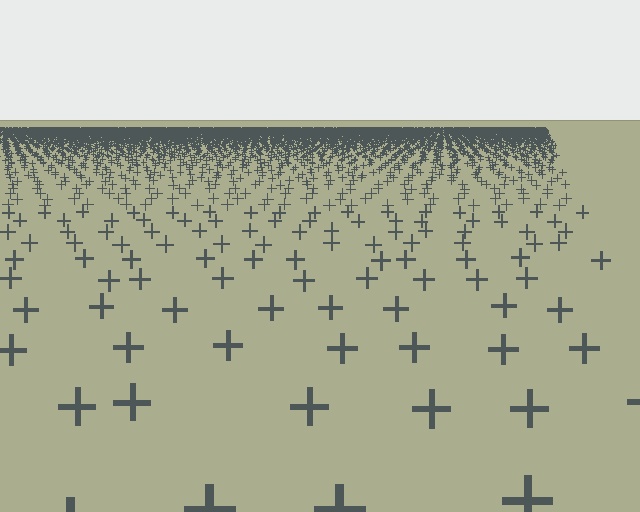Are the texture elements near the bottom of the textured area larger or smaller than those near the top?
Larger. Near the bottom, elements are closer to the viewer and appear at a bigger on-screen size.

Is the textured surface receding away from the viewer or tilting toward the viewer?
The surface is receding away from the viewer. Texture elements get smaller and denser toward the top.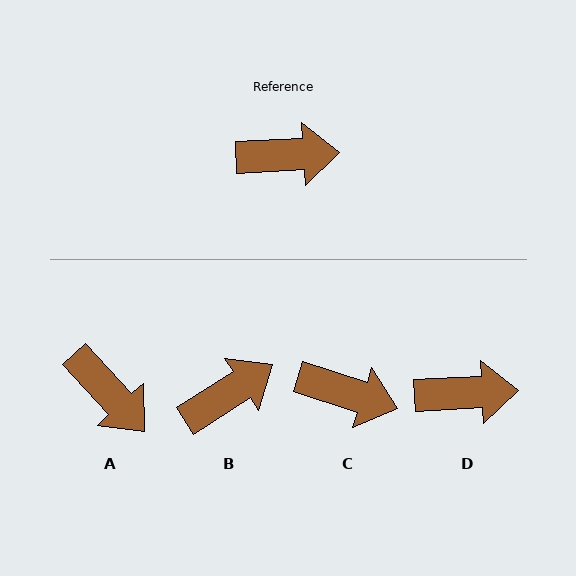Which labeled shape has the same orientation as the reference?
D.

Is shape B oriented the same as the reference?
No, it is off by about 30 degrees.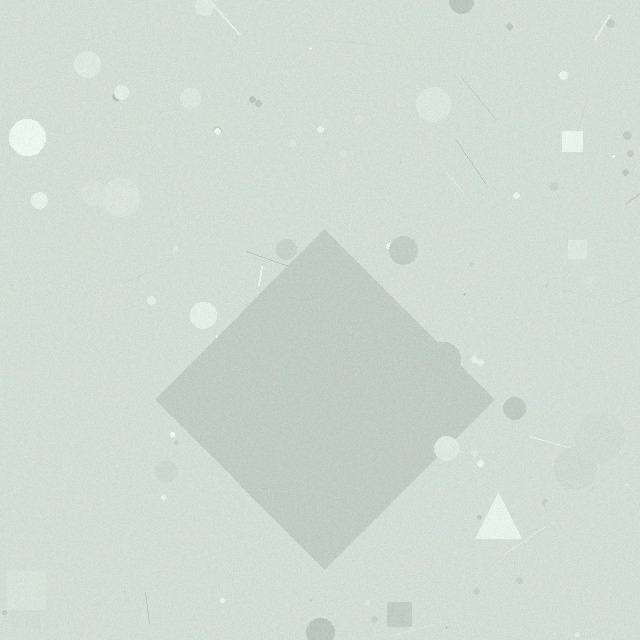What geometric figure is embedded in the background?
A diamond is embedded in the background.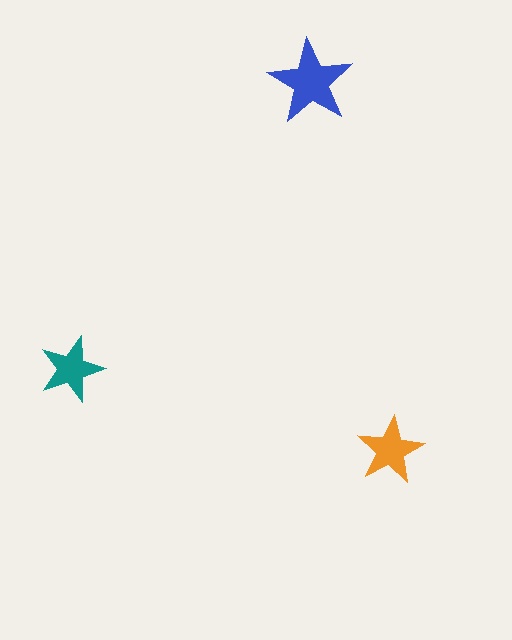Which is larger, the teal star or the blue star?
The blue one.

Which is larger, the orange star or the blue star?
The blue one.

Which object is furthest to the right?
The orange star is rightmost.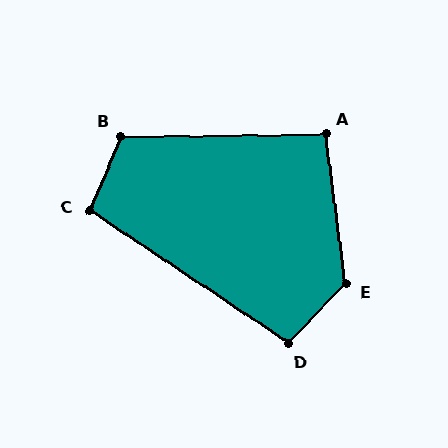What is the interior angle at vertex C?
Approximately 101 degrees (obtuse).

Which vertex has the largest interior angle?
E, at approximately 129 degrees.